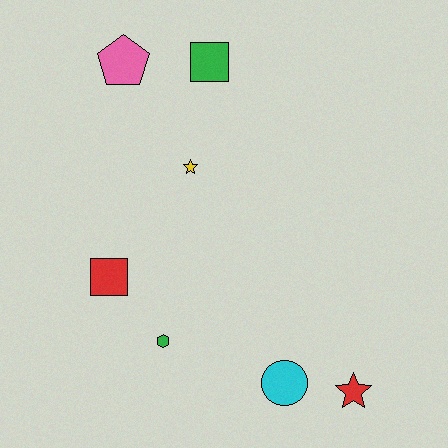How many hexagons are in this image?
There is 1 hexagon.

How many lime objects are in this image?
There are no lime objects.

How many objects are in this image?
There are 7 objects.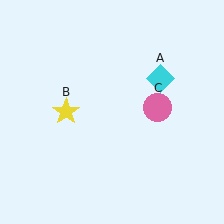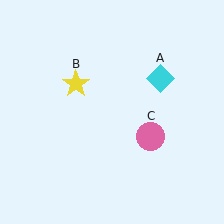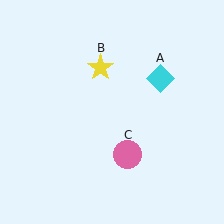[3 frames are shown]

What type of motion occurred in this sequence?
The yellow star (object B), pink circle (object C) rotated clockwise around the center of the scene.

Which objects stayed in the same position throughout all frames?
Cyan diamond (object A) remained stationary.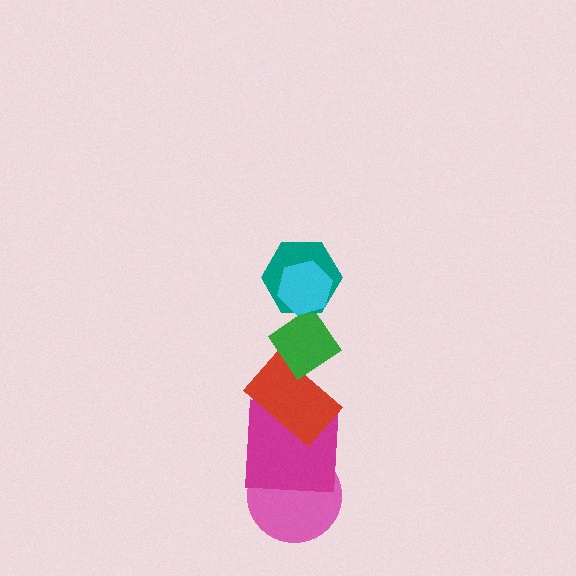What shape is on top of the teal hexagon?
The cyan hexagon is on top of the teal hexagon.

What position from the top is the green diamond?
The green diamond is 3rd from the top.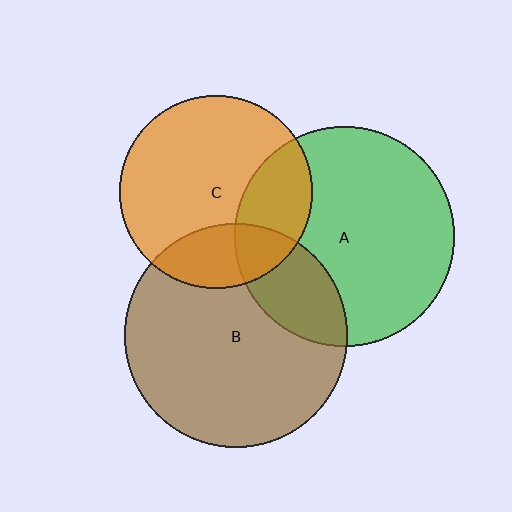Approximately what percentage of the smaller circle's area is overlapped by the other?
Approximately 25%.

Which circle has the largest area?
Circle B (brown).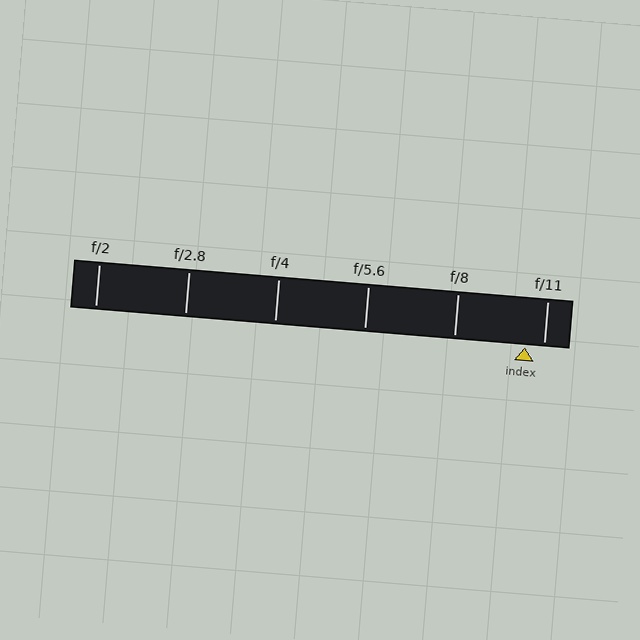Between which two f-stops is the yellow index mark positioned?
The index mark is between f/8 and f/11.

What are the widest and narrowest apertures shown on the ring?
The widest aperture shown is f/2 and the narrowest is f/11.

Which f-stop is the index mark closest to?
The index mark is closest to f/11.